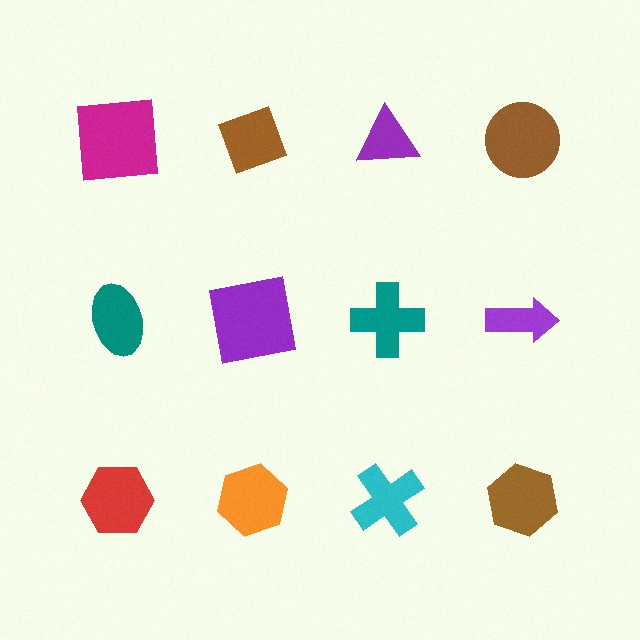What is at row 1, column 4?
A brown circle.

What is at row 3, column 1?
A red hexagon.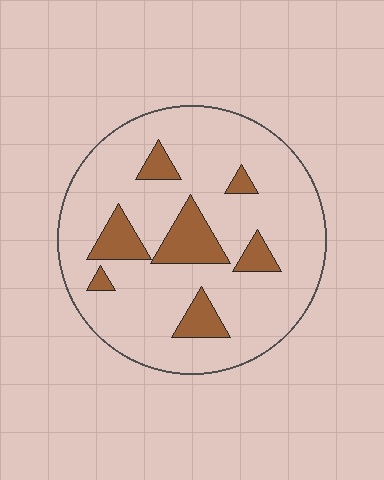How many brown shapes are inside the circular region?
7.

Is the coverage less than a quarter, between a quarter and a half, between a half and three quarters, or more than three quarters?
Less than a quarter.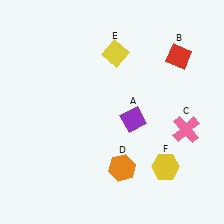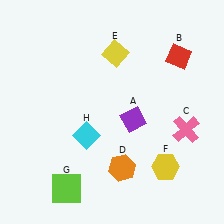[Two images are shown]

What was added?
A lime square (G), a cyan diamond (H) were added in Image 2.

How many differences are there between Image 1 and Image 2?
There are 2 differences between the two images.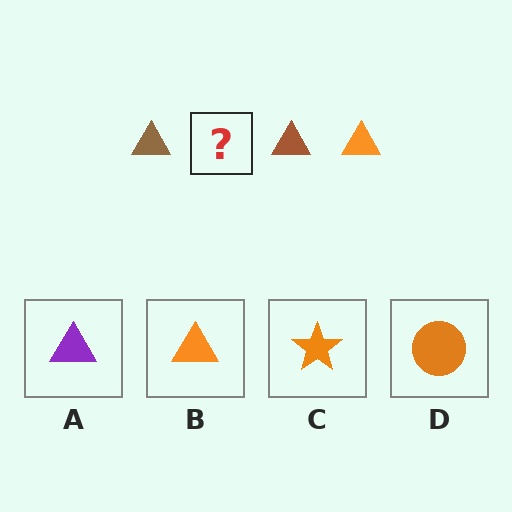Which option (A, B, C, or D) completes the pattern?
B.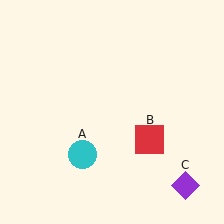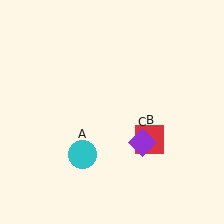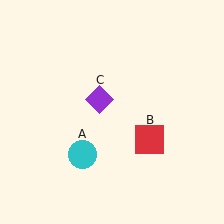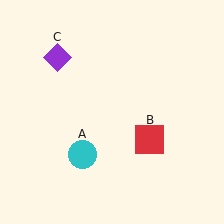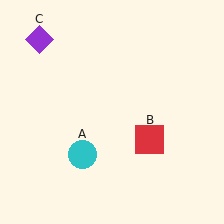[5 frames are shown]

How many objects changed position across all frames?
1 object changed position: purple diamond (object C).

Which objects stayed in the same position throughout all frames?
Cyan circle (object A) and red square (object B) remained stationary.